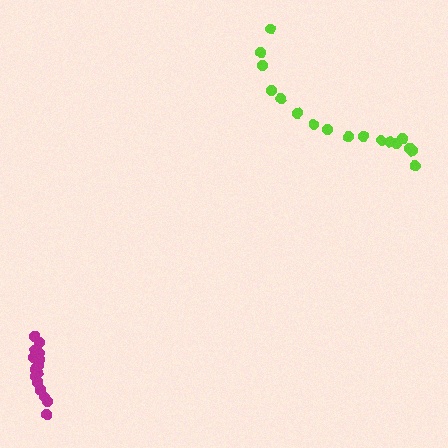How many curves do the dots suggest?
There are 2 distinct paths.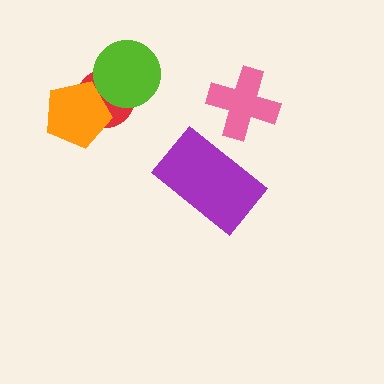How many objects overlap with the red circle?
2 objects overlap with the red circle.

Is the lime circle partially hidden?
No, no other shape covers it.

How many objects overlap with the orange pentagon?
1 object overlaps with the orange pentagon.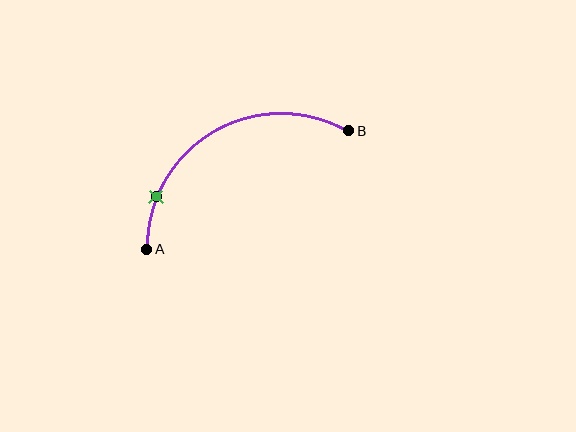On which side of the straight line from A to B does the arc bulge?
The arc bulges above the straight line connecting A and B.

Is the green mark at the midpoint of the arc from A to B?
No. The green mark lies on the arc but is closer to endpoint A. The arc midpoint would be at the point on the curve equidistant along the arc from both A and B.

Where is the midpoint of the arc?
The arc midpoint is the point on the curve farthest from the straight line joining A and B. It sits above that line.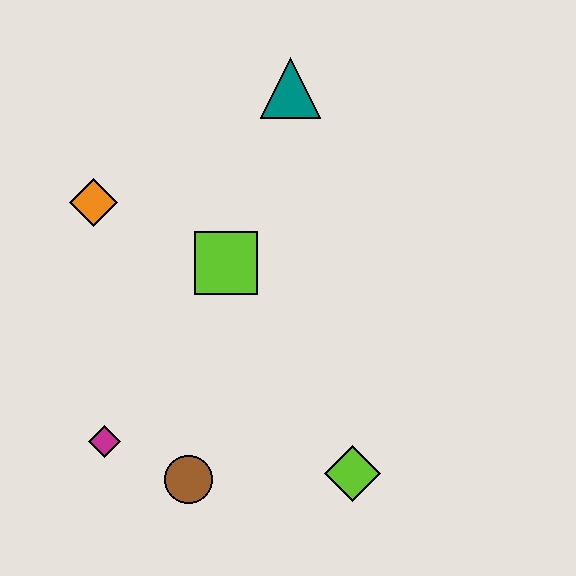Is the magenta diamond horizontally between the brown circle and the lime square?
No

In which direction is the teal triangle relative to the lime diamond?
The teal triangle is above the lime diamond.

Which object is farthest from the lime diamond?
The teal triangle is farthest from the lime diamond.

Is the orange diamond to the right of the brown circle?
No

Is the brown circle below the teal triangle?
Yes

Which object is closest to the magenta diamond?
The brown circle is closest to the magenta diamond.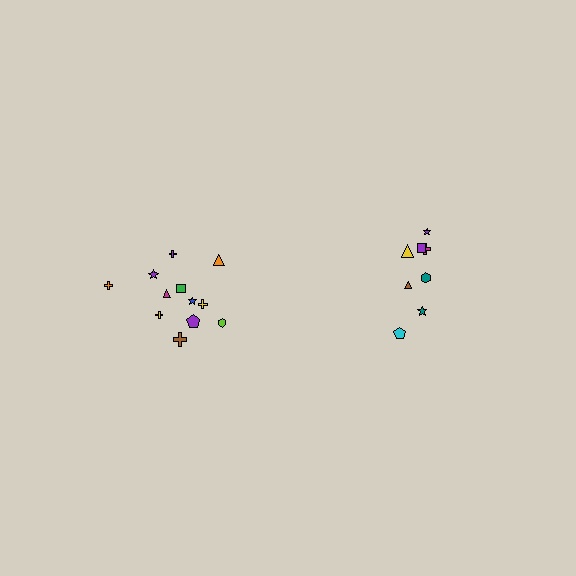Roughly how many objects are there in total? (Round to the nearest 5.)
Roughly 20 objects in total.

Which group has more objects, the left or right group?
The left group.